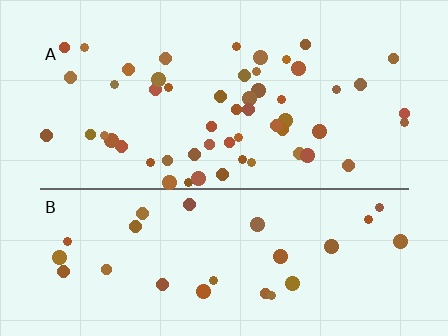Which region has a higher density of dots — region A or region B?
A (the top).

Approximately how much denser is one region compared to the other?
Approximately 2.0× — region A over region B.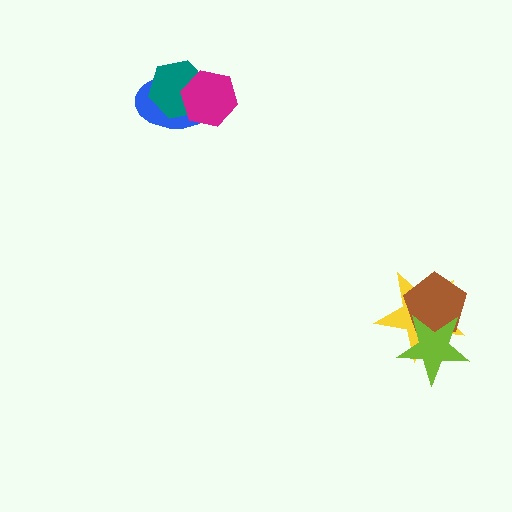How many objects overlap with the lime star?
2 objects overlap with the lime star.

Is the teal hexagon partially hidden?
Yes, it is partially covered by another shape.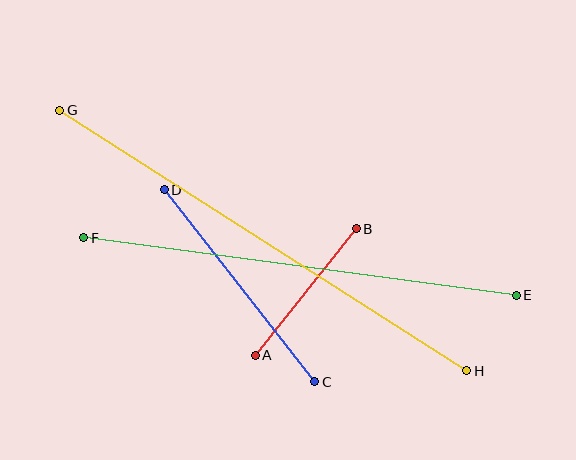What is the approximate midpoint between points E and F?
The midpoint is at approximately (300, 267) pixels.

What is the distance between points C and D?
The distance is approximately 244 pixels.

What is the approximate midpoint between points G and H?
The midpoint is at approximately (263, 241) pixels.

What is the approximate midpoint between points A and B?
The midpoint is at approximately (306, 292) pixels.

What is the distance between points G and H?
The distance is approximately 483 pixels.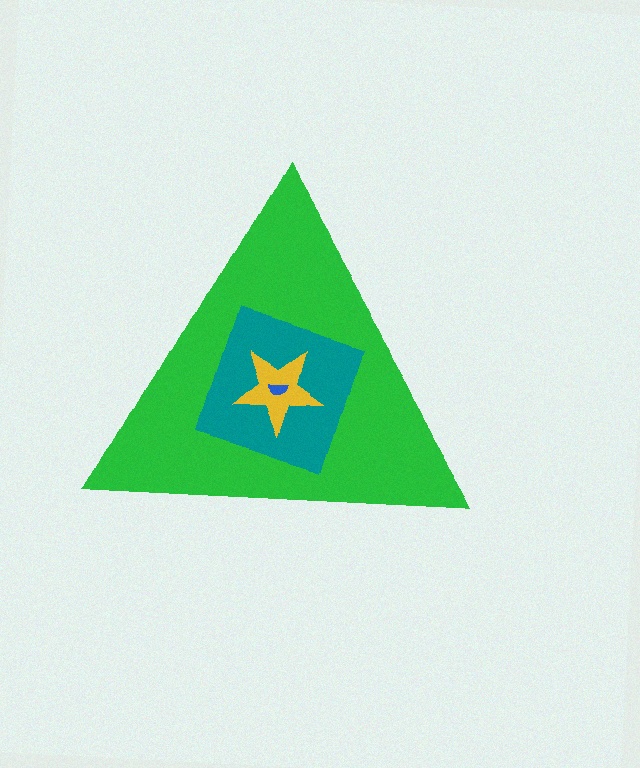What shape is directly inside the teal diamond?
The yellow star.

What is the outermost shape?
The green triangle.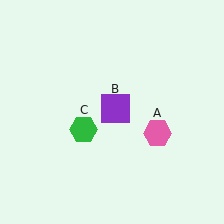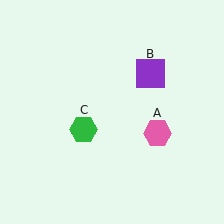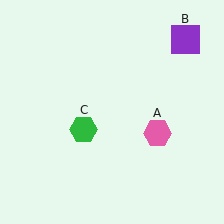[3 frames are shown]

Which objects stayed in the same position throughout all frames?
Pink hexagon (object A) and green hexagon (object C) remained stationary.